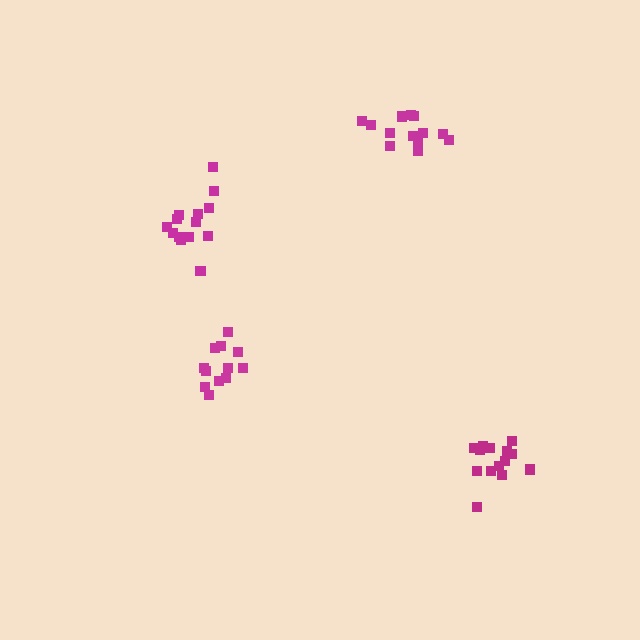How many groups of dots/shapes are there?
There are 4 groups.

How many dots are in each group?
Group 1: 14 dots, Group 2: 13 dots, Group 3: 12 dots, Group 4: 14 dots (53 total).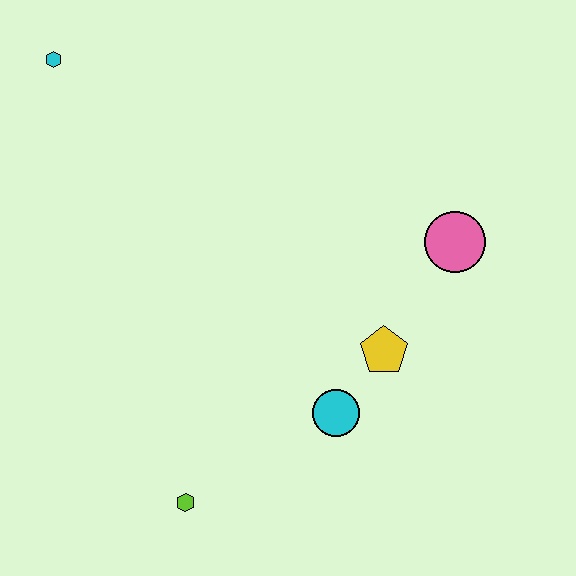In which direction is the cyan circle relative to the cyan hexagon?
The cyan circle is below the cyan hexagon.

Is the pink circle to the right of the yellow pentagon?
Yes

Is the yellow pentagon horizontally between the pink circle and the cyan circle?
Yes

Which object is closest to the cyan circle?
The yellow pentagon is closest to the cyan circle.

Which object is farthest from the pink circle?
The cyan hexagon is farthest from the pink circle.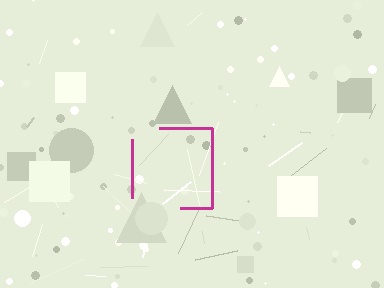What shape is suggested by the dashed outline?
The dashed outline suggests a square.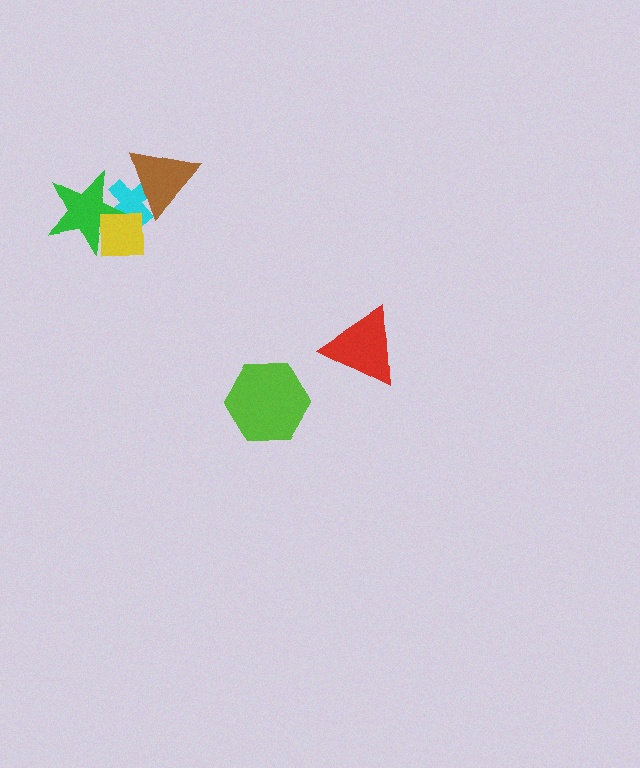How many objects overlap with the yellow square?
2 objects overlap with the yellow square.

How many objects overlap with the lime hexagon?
0 objects overlap with the lime hexagon.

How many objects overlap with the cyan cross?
3 objects overlap with the cyan cross.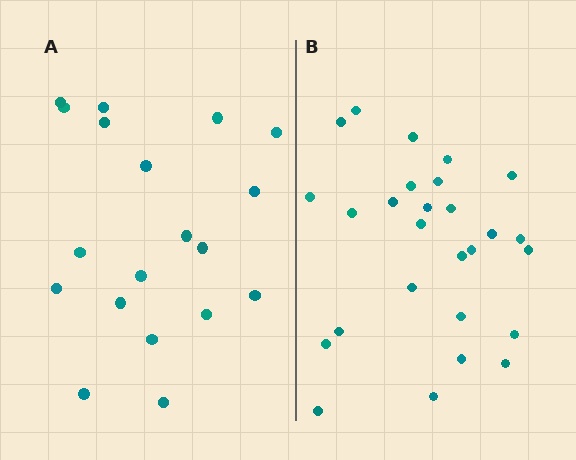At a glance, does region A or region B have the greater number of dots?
Region B (the right region) has more dots.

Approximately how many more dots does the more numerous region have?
Region B has roughly 8 or so more dots than region A.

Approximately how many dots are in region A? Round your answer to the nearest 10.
About 20 dots. (The exact count is 19, which rounds to 20.)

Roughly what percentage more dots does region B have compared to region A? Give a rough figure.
About 40% more.